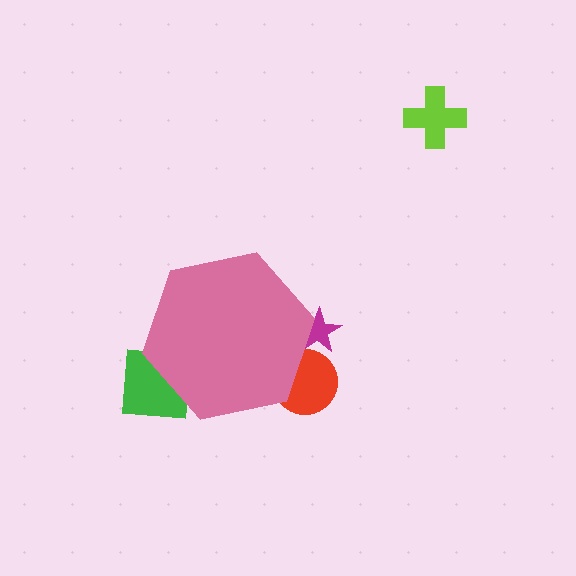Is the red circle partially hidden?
Yes, the red circle is partially hidden behind the pink hexagon.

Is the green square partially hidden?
Yes, the green square is partially hidden behind the pink hexagon.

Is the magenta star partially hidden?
Yes, the magenta star is partially hidden behind the pink hexagon.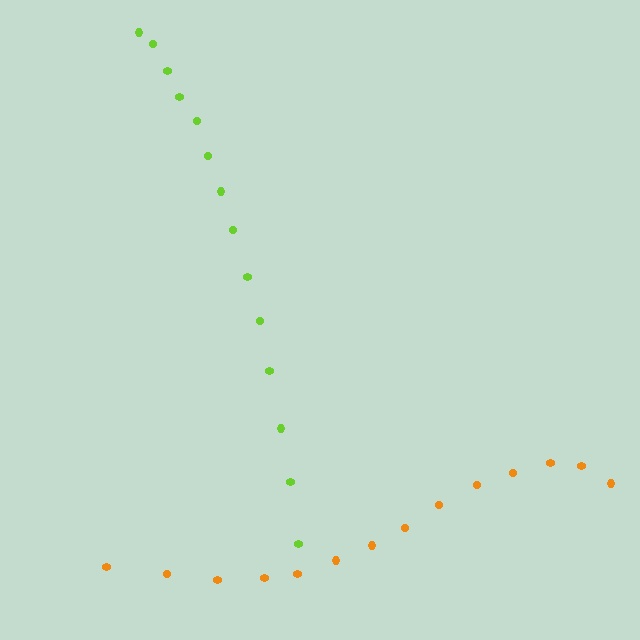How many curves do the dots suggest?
There are 2 distinct paths.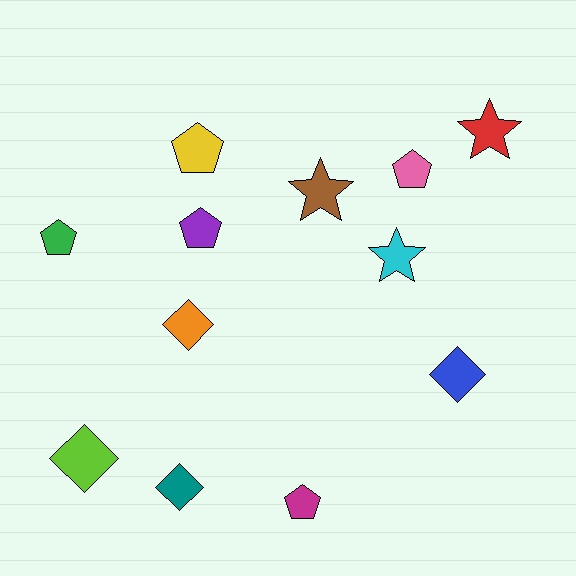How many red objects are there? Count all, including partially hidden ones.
There is 1 red object.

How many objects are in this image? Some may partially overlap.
There are 12 objects.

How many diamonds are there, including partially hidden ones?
There are 4 diamonds.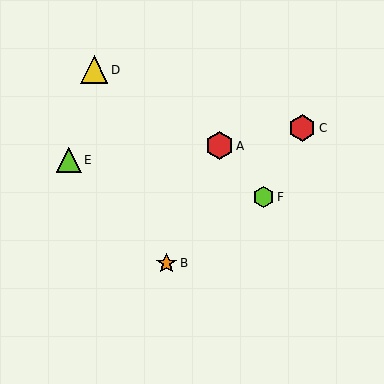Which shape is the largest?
The red hexagon (labeled A) is the largest.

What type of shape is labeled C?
Shape C is a red hexagon.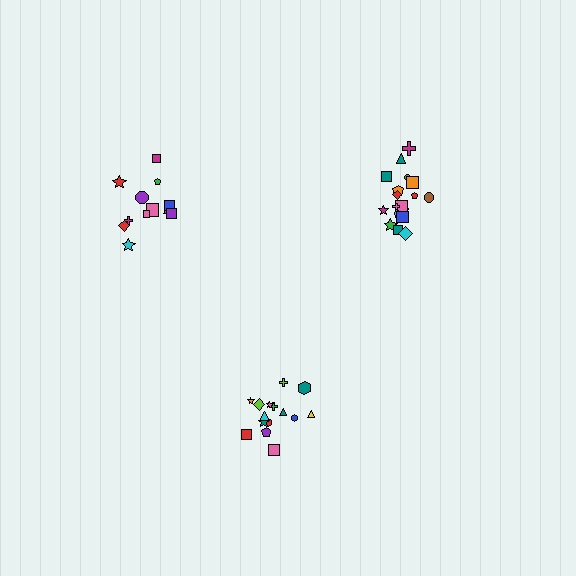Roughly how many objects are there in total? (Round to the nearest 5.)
Roughly 45 objects in total.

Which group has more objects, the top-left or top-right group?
The top-right group.